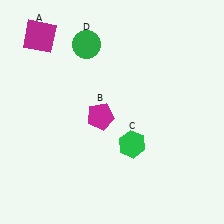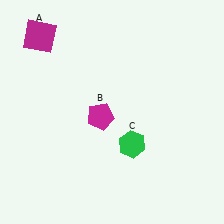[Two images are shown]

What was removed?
The green circle (D) was removed in Image 2.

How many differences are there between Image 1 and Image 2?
There is 1 difference between the two images.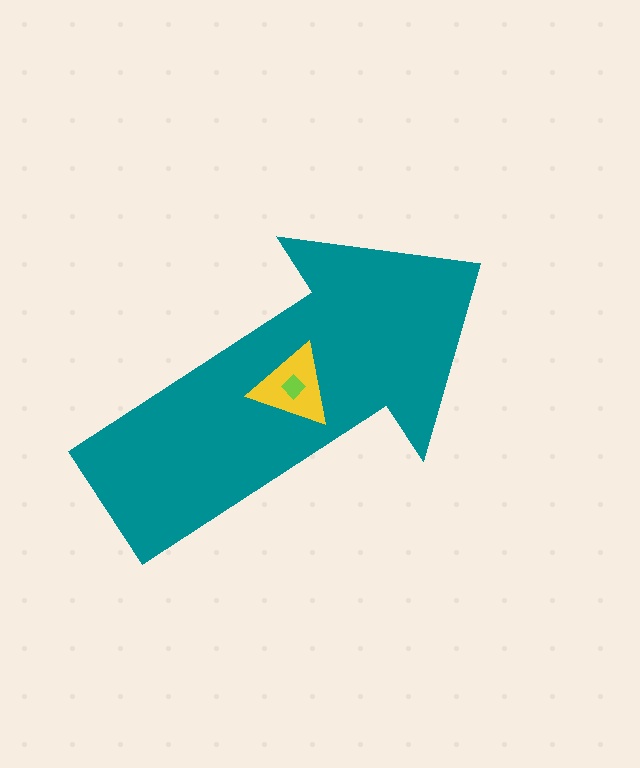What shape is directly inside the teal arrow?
The yellow triangle.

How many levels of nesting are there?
3.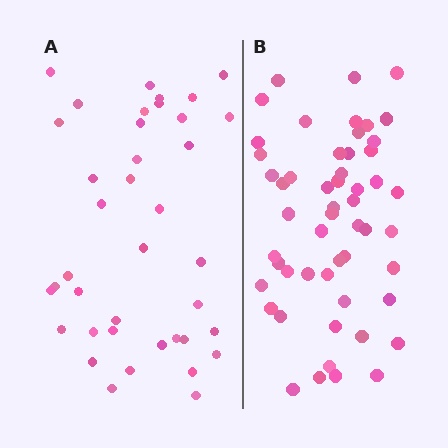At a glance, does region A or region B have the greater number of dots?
Region B (the right region) has more dots.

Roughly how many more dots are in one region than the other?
Region B has approximately 15 more dots than region A.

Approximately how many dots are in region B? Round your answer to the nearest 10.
About 50 dots. (The exact count is 53, which rounds to 50.)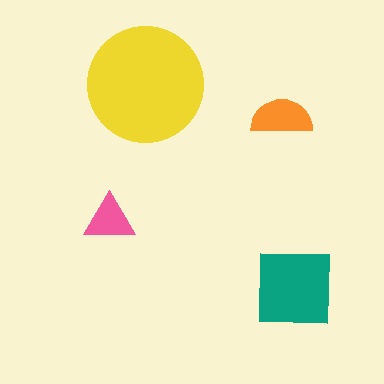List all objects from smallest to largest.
The pink triangle, the orange semicircle, the teal square, the yellow circle.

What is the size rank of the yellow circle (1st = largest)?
1st.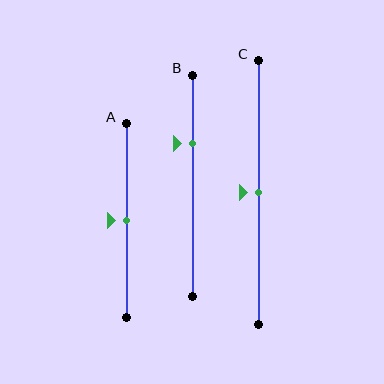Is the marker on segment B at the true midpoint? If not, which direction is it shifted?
No, the marker on segment B is shifted upward by about 19% of the segment length.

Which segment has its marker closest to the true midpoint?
Segment A has its marker closest to the true midpoint.